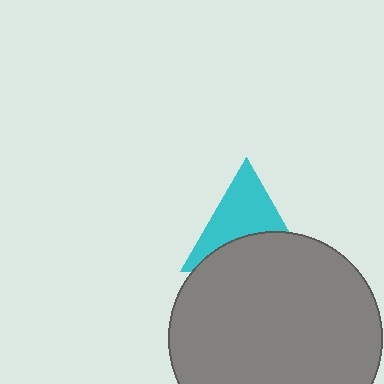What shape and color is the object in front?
The object in front is a gray circle.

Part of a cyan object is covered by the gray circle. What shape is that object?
It is a triangle.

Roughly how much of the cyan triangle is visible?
About half of it is visible (roughly 55%).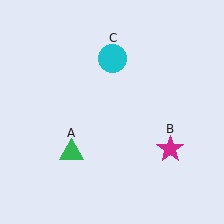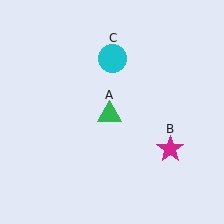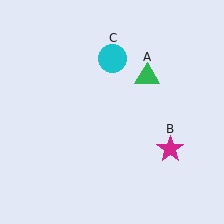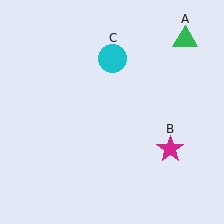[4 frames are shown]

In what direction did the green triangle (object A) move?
The green triangle (object A) moved up and to the right.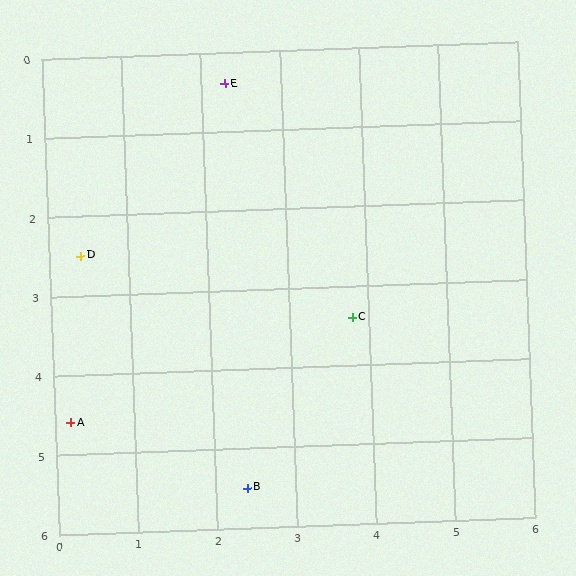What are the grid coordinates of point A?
Point A is at approximately (0.2, 4.6).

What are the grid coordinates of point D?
Point D is at approximately (0.4, 2.5).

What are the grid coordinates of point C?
Point C is at approximately (3.8, 3.4).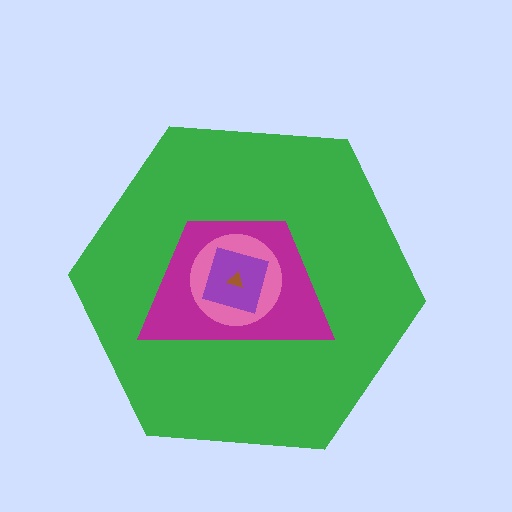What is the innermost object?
The brown triangle.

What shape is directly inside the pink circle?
The purple diamond.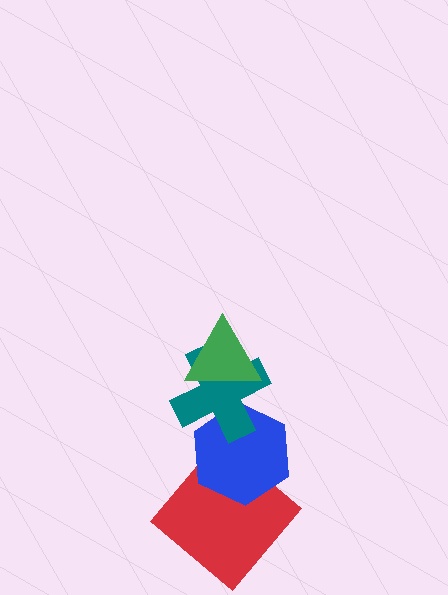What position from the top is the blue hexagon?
The blue hexagon is 3rd from the top.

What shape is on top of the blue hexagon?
The teal cross is on top of the blue hexagon.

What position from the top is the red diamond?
The red diamond is 4th from the top.